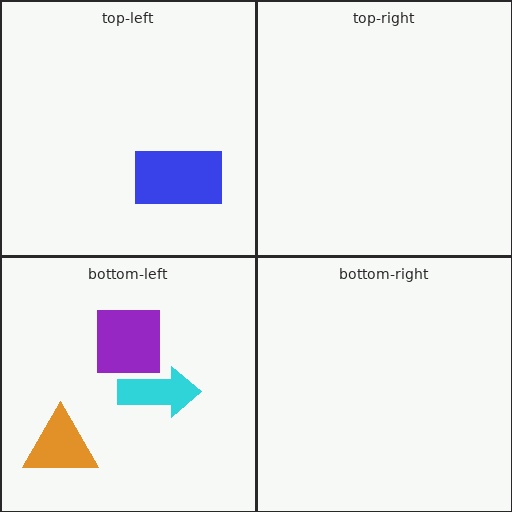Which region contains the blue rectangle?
The top-left region.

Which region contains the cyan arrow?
The bottom-left region.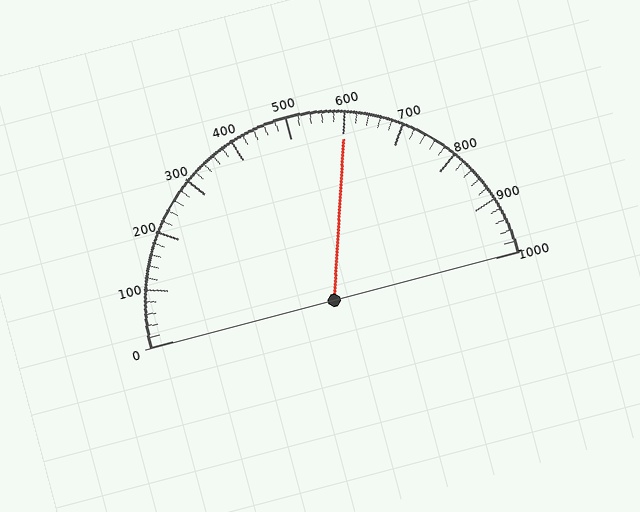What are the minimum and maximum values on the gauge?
The gauge ranges from 0 to 1000.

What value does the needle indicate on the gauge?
The needle indicates approximately 600.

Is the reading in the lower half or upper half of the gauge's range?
The reading is in the upper half of the range (0 to 1000).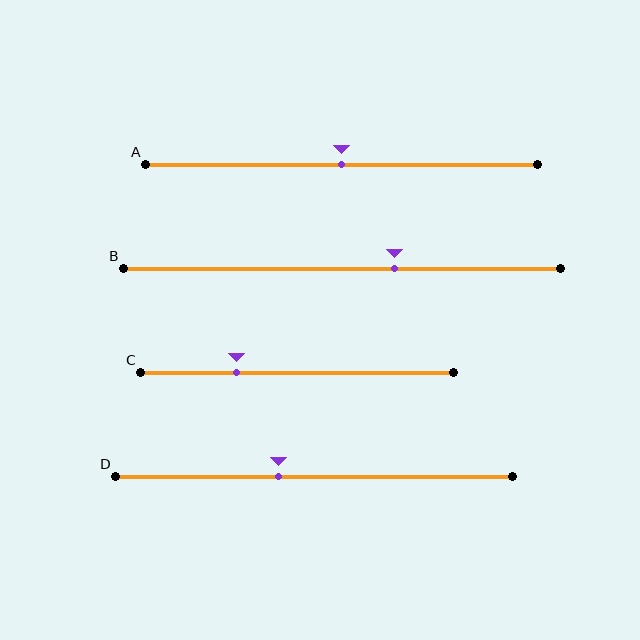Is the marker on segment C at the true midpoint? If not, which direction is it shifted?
No, the marker on segment C is shifted to the left by about 19% of the segment length.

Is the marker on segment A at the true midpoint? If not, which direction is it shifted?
Yes, the marker on segment A is at the true midpoint.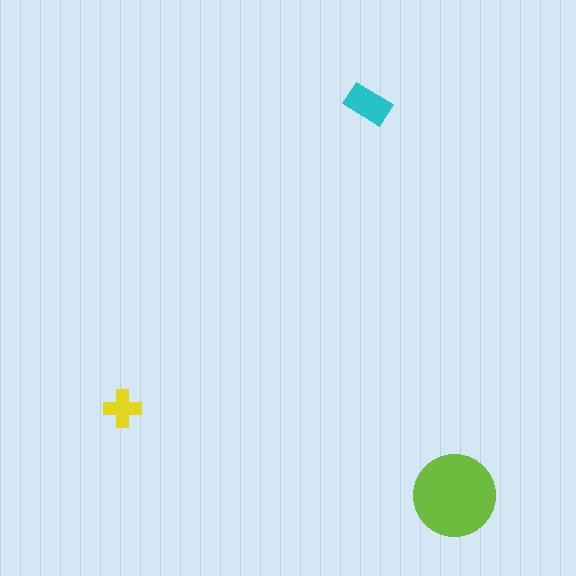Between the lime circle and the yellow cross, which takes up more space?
The lime circle.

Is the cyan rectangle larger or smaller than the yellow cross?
Larger.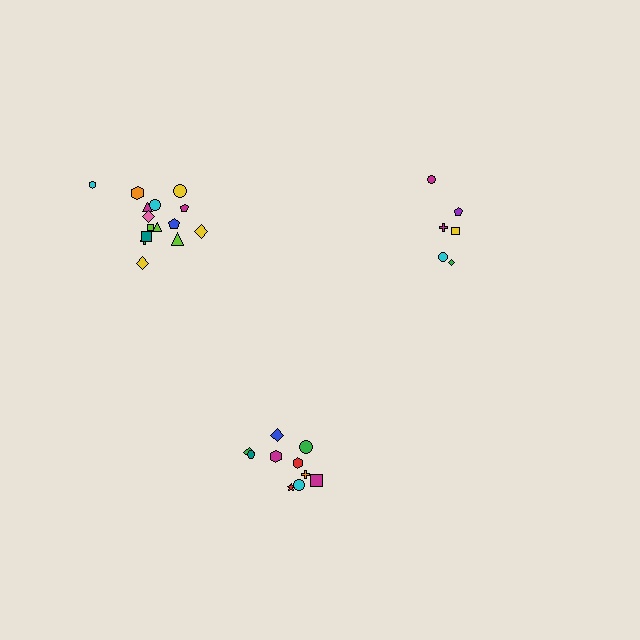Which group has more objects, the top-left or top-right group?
The top-left group.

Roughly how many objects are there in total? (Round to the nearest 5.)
Roughly 30 objects in total.